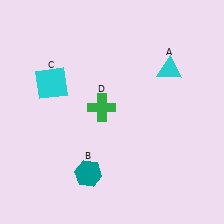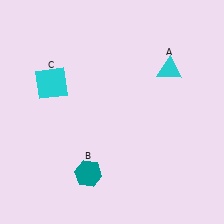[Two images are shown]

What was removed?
The green cross (D) was removed in Image 2.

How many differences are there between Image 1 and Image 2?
There is 1 difference between the two images.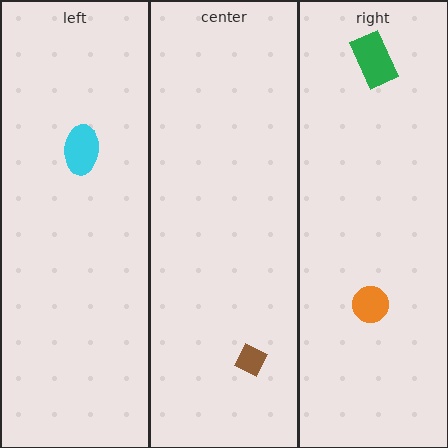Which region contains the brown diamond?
The center region.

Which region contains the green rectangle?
The right region.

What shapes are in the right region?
The green rectangle, the orange circle.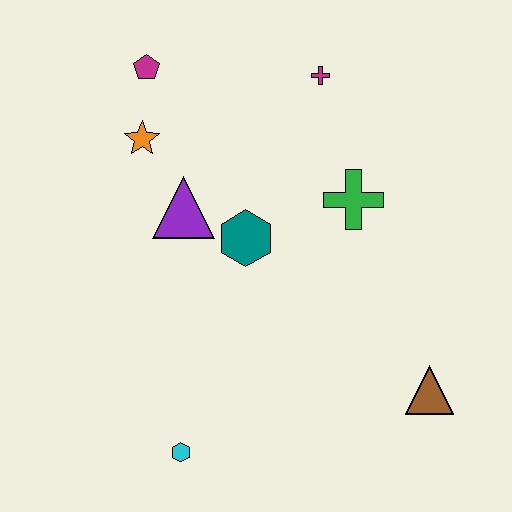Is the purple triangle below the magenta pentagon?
Yes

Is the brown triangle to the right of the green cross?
Yes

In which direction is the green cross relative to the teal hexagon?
The green cross is to the right of the teal hexagon.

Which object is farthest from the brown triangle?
The magenta pentagon is farthest from the brown triangle.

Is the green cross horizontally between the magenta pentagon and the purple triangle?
No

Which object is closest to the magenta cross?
The green cross is closest to the magenta cross.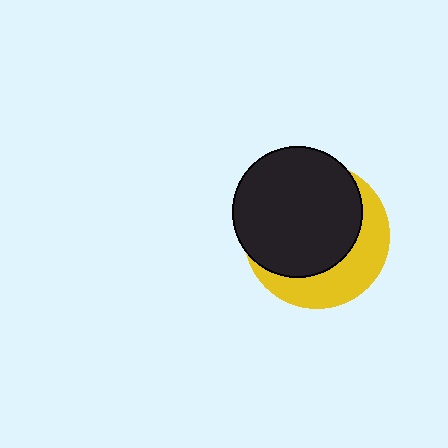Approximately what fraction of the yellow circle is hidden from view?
Roughly 64% of the yellow circle is hidden behind the black circle.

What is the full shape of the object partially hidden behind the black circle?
The partially hidden object is a yellow circle.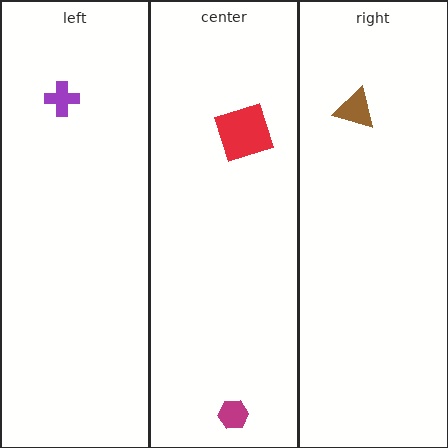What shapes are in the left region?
The purple cross.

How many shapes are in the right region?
1.